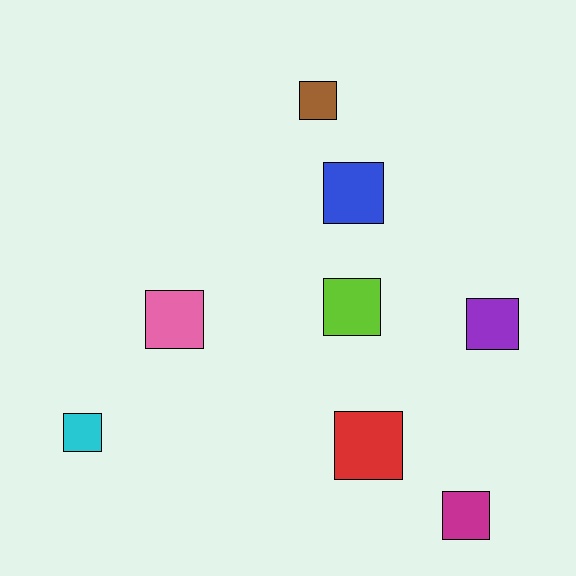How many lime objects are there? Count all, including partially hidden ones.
There is 1 lime object.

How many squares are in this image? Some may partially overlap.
There are 8 squares.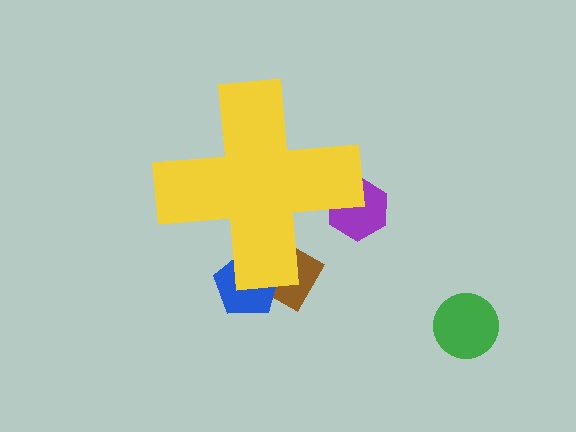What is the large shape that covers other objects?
A yellow cross.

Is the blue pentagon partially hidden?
Yes, the blue pentagon is partially hidden behind the yellow cross.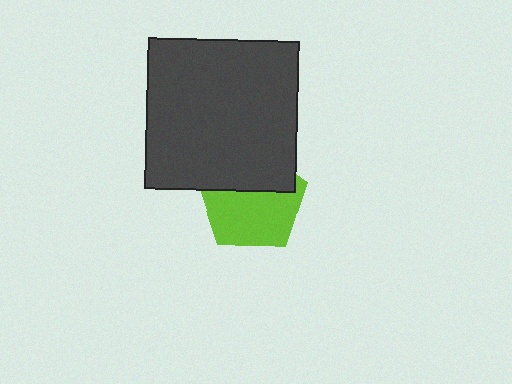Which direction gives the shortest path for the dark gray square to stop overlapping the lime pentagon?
Moving up gives the shortest separation.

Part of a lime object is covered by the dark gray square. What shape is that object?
It is a pentagon.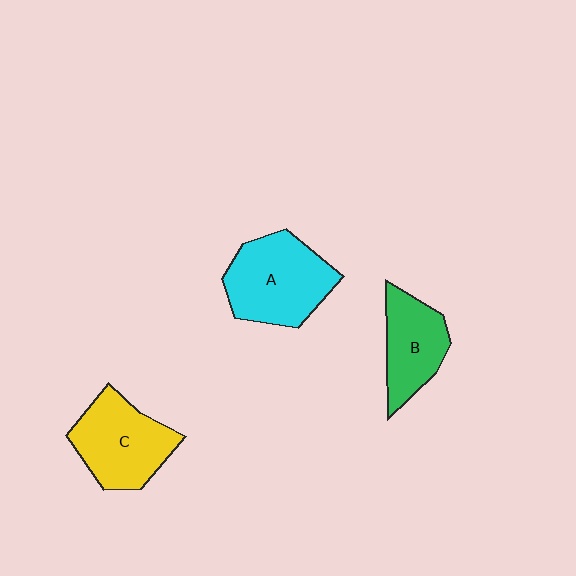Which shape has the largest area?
Shape A (cyan).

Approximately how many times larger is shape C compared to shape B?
Approximately 1.3 times.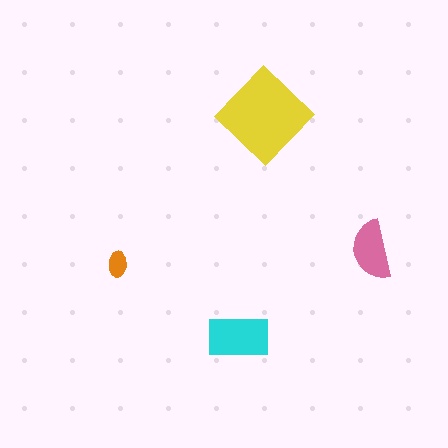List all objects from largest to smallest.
The yellow diamond, the cyan rectangle, the pink semicircle, the orange ellipse.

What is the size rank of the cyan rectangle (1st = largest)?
2nd.